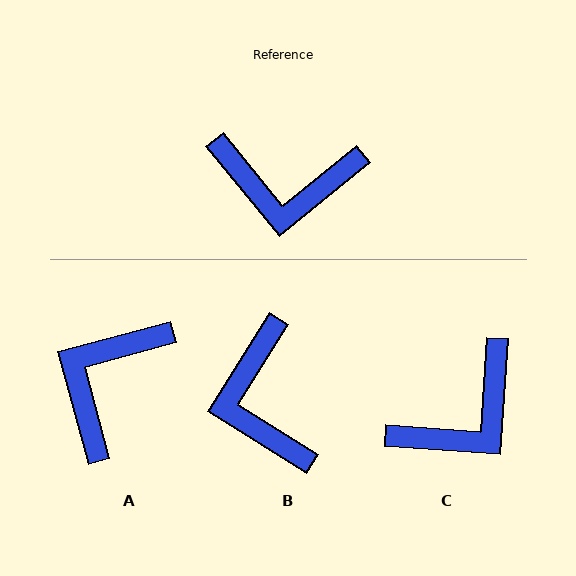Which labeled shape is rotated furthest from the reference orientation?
A, about 114 degrees away.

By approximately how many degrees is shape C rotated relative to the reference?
Approximately 47 degrees counter-clockwise.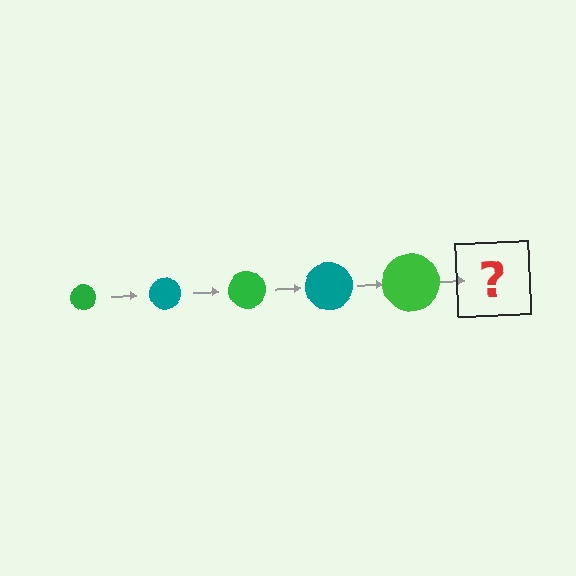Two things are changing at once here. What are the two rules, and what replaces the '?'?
The two rules are that the circle grows larger each step and the color cycles through green and teal. The '?' should be a teal circle, larger than the previous one.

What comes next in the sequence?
The next element should be a teal circle, larger than the previous one.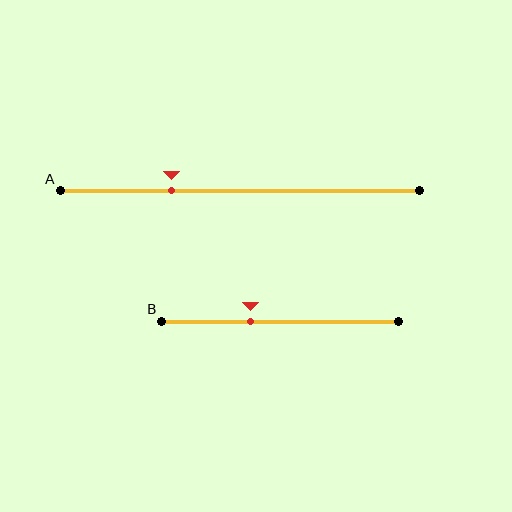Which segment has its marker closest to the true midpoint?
Segment B has its marker closest to the true midpoint.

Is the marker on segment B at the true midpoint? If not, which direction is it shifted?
No, the marker on segment B is shifted to the left by about 13% of the segment length.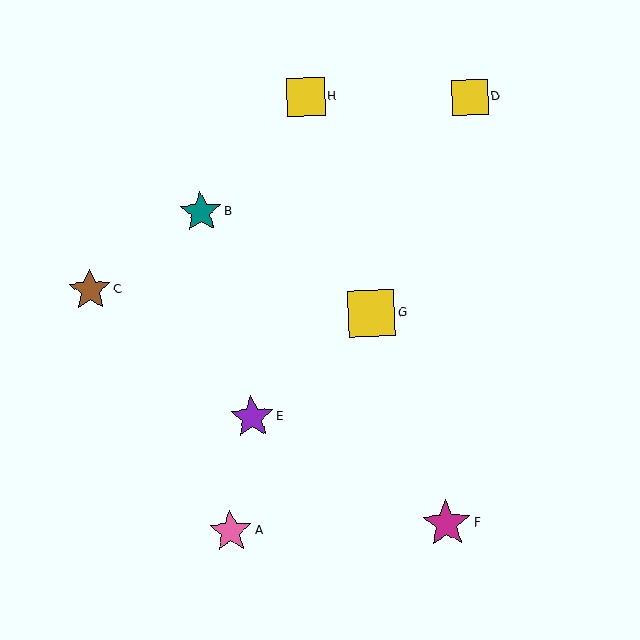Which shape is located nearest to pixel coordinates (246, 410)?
The purple star (labeled E) at (252, 417) is nearest to that location.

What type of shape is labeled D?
Shape D is a yellow square.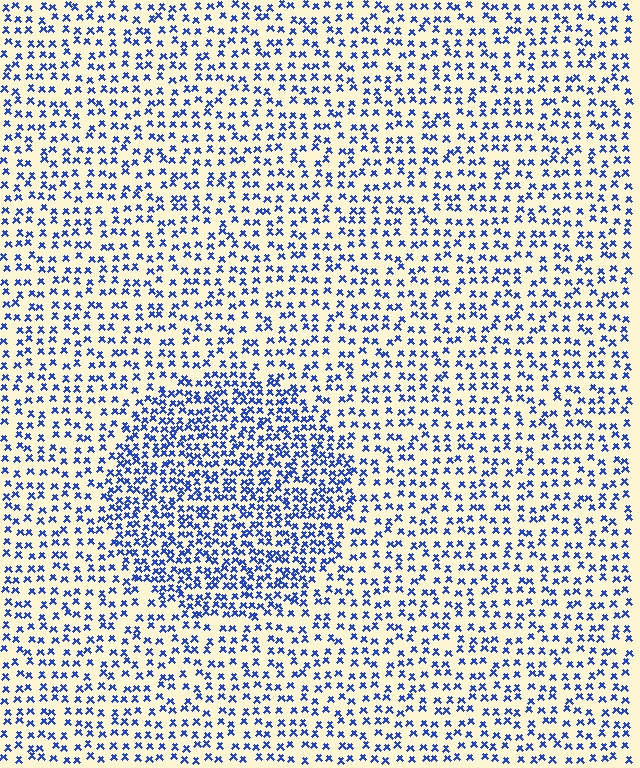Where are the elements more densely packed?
The elements are more densely packed inside the circle boundary.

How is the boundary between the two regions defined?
The boundary is defined by a change in element density (approximately 1.8x ratio). All elements are the same color, size, and shape.